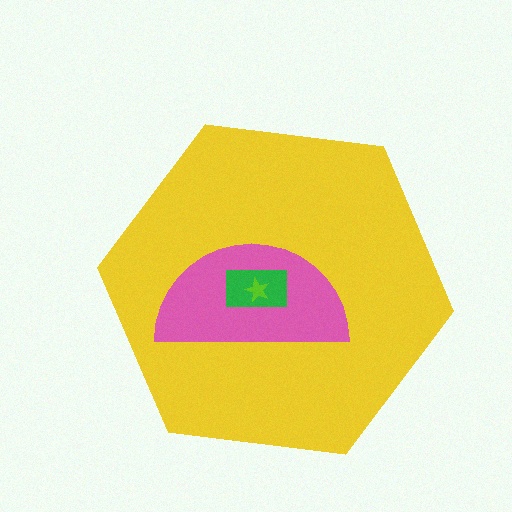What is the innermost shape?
The lime star.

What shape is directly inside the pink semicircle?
The green rectangle.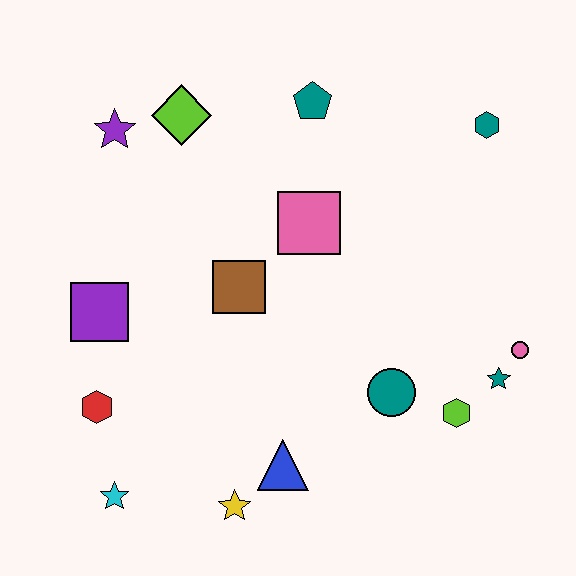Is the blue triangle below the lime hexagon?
Yes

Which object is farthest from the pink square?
The cyan star is farthest from the pink square.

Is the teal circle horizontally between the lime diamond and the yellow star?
No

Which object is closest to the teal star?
The pink circle is closest to the teal star.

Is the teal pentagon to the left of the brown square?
No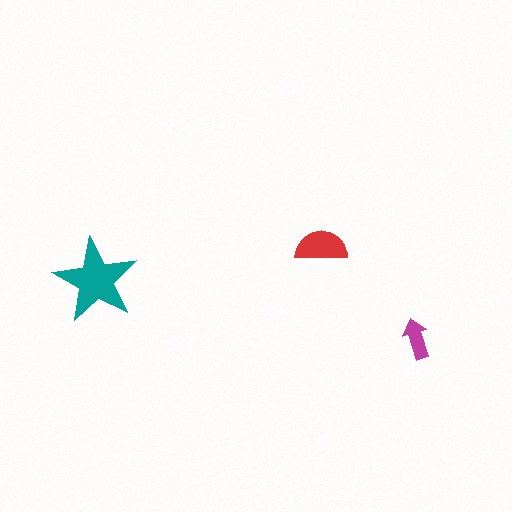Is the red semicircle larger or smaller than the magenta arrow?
Larger.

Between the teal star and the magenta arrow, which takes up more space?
The teal star.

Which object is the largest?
The teal star.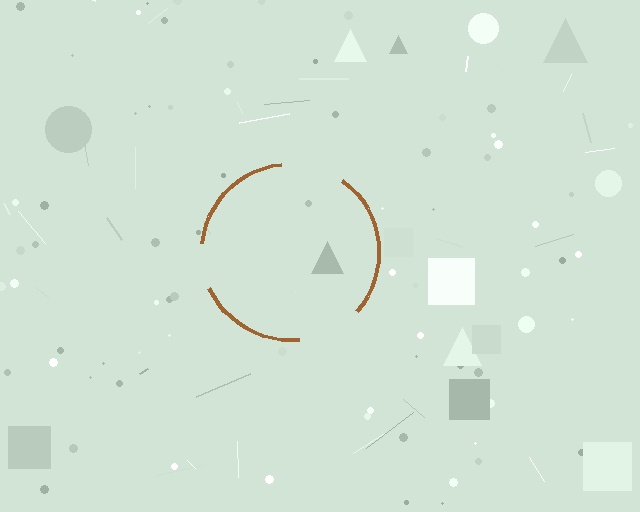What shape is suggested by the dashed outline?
The dashed outline suggests a circle.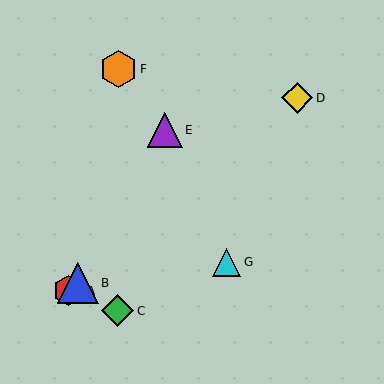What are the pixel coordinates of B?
Object B is at (78, 283).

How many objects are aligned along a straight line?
3 objects (A, B, D) are aligned along a straight line.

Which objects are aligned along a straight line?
Objects A, B, D are aligned along a straight line.